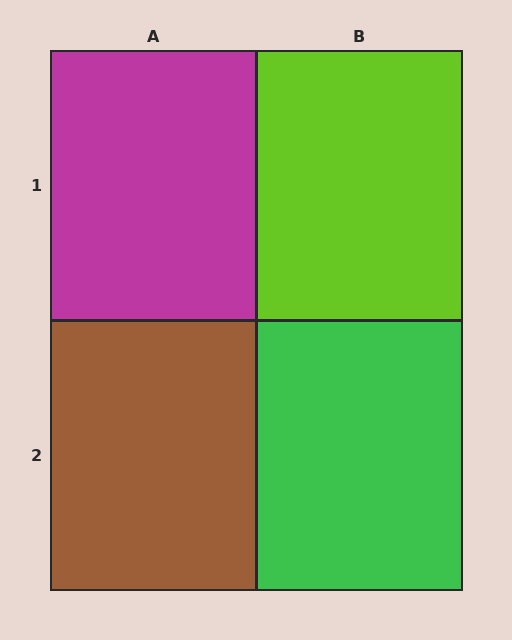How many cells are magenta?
1 cell is magenta.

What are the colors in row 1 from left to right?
Magenta, lime.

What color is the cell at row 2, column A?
Brown.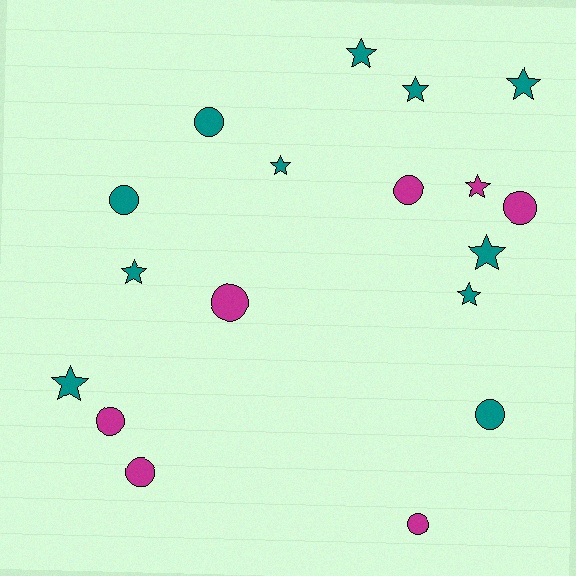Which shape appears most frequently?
Star, with 9 objects.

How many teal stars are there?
There are 8 teal stars.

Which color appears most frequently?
Teal, with 11 objects.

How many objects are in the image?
There are 18 objects.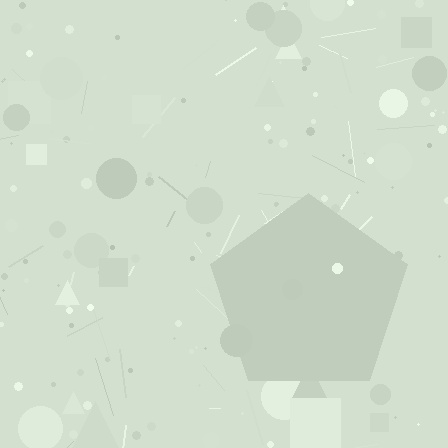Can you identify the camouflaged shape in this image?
The camouflaged shape is a pentagon.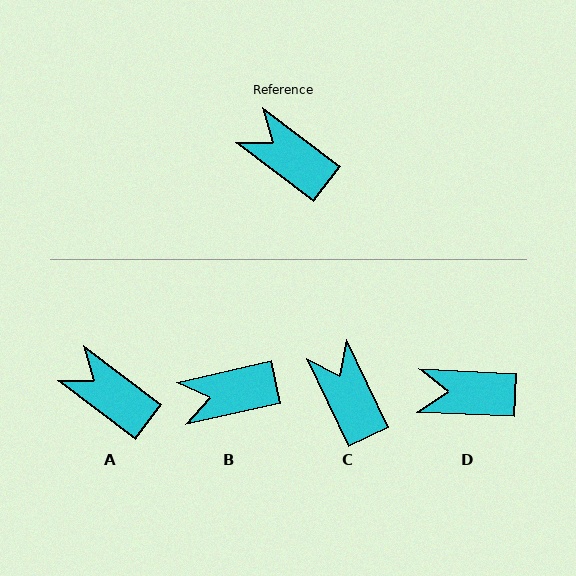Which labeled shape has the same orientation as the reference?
A.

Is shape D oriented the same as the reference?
No, it is off by about 34 degrees.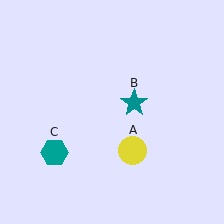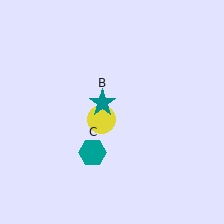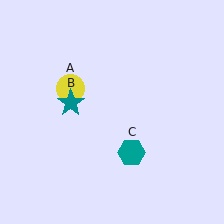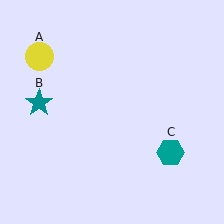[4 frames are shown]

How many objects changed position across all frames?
3 objects changed position: yellow circle (object A), teal star (object B), teal hexagon (object C).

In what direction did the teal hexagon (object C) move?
The teal hexagon (object C) moved right.